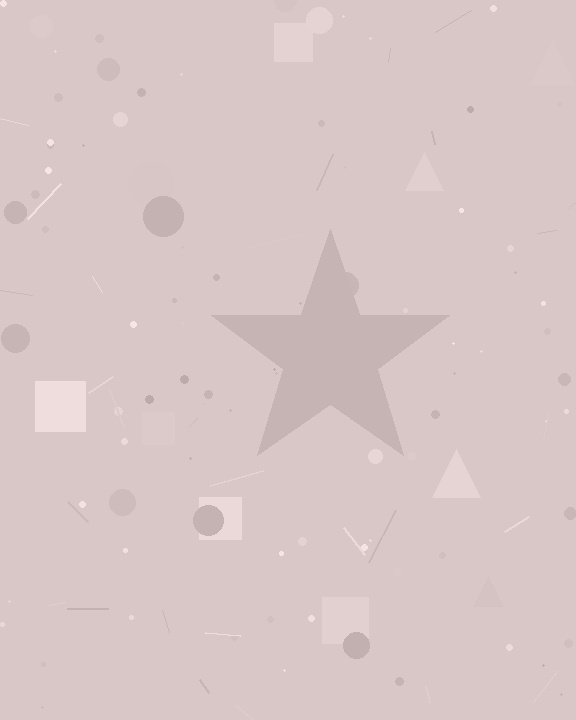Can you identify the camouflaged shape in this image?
The camouflaged shape is a star.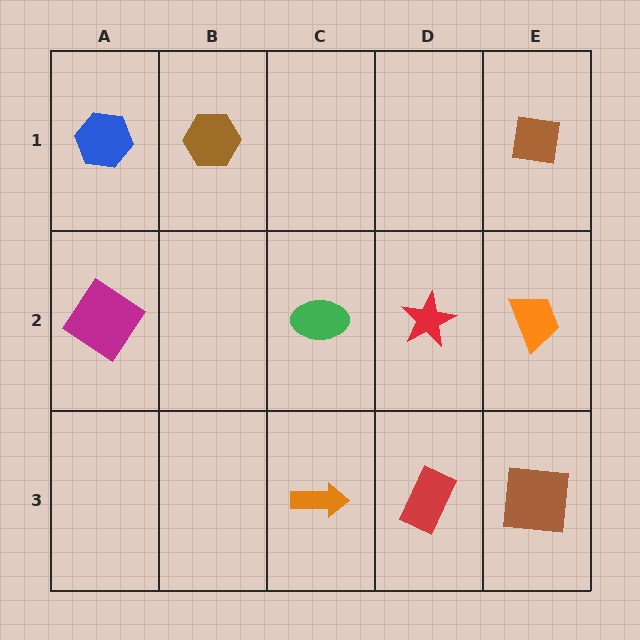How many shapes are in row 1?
3 shapes.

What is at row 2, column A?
A magenta diamond.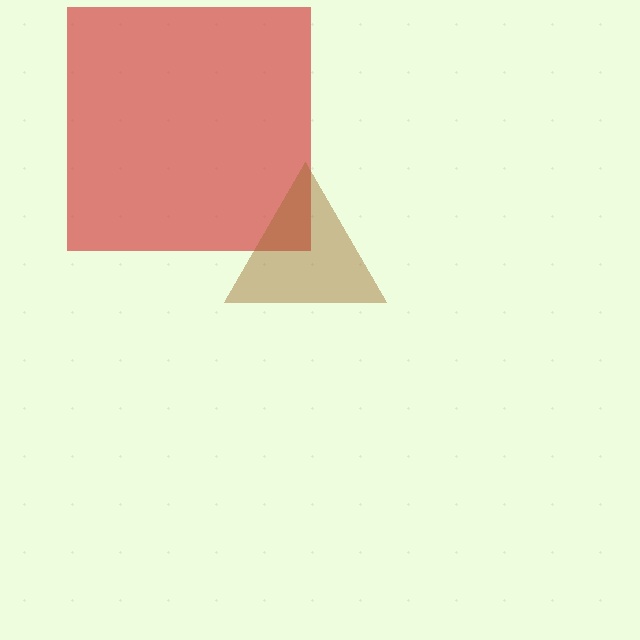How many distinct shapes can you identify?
There are 2 distinct shapes: a red square, a brown triangle.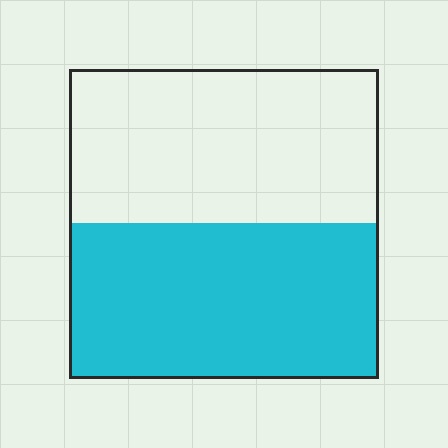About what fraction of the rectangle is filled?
About one half (1/2).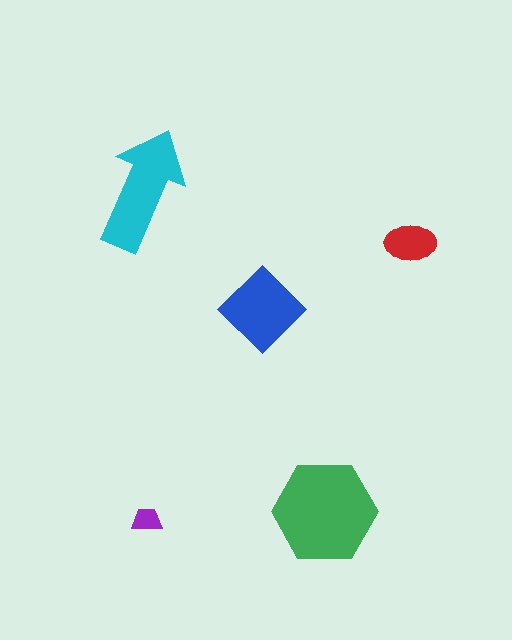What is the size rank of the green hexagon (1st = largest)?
1st.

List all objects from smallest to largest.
The purple trapezoid, the red ellipse, the blue diamond, the cyan arrow, the green hexagon.